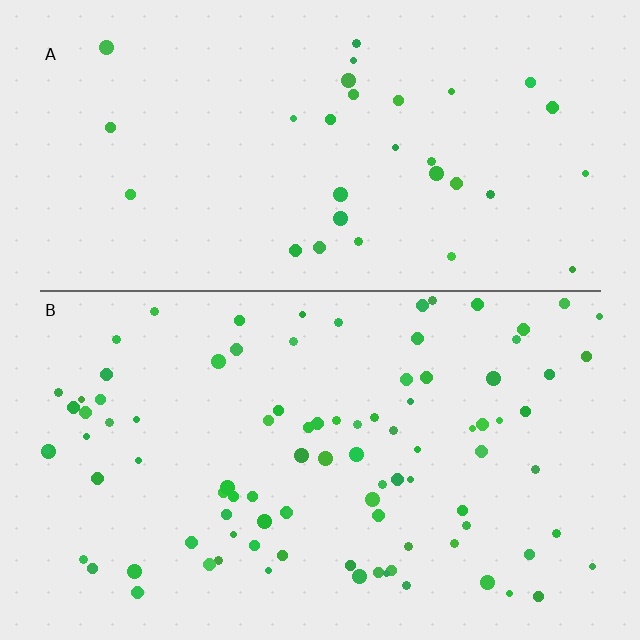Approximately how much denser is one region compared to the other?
Approximately 2.9× — region B over region A.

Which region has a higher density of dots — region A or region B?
B (the bottom).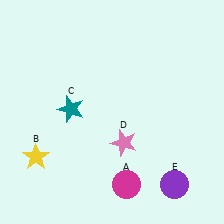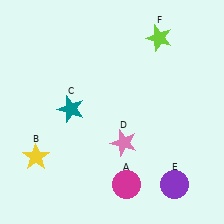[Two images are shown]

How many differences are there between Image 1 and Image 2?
There is 1 difference between the two images.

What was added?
A lime star (F) was added in Image 2.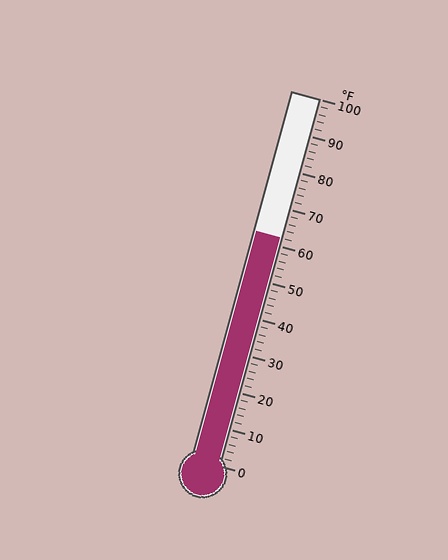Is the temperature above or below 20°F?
The temperature is above 20°F.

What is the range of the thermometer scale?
The thermometer scale ranges from 0°F to 100°F.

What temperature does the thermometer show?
The thermometer shows approximately 62°F.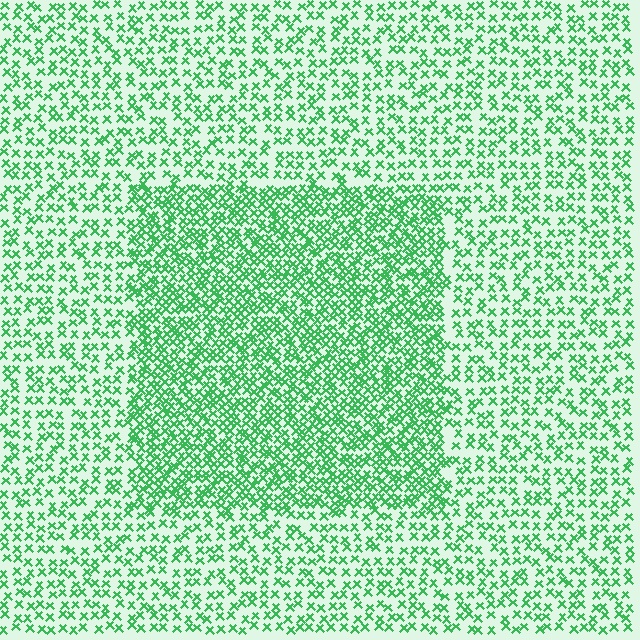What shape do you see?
I see a rectangle.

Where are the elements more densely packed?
The elements are more densely packed inside the rectangle boundary.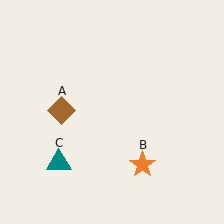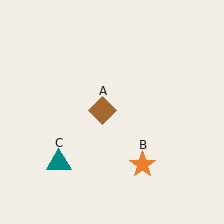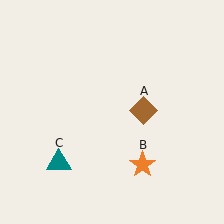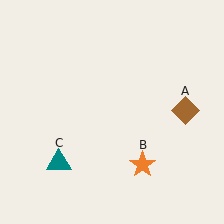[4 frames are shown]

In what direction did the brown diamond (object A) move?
The brown diamond (object A) moved right.